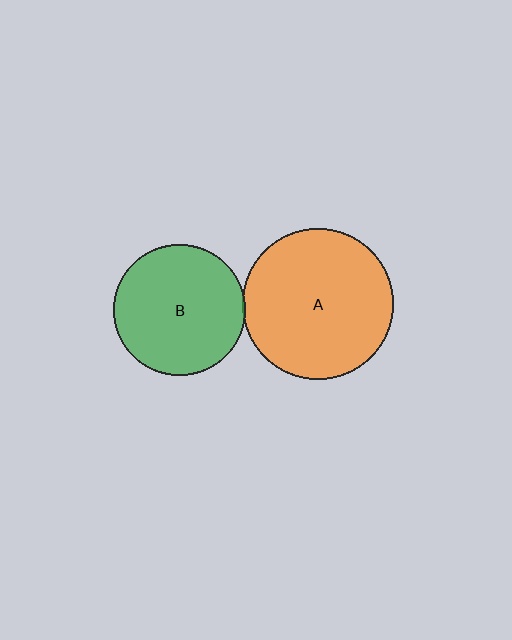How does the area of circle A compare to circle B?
Approximately 1.3 times.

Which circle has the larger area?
Circle A (orange).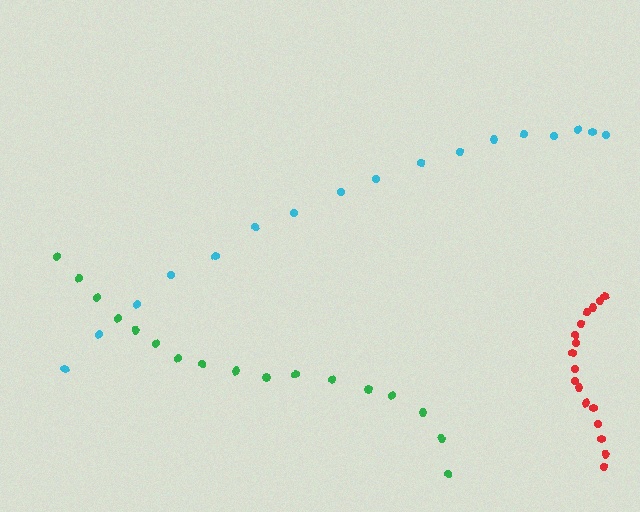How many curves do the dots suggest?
There are 3 distinct paths.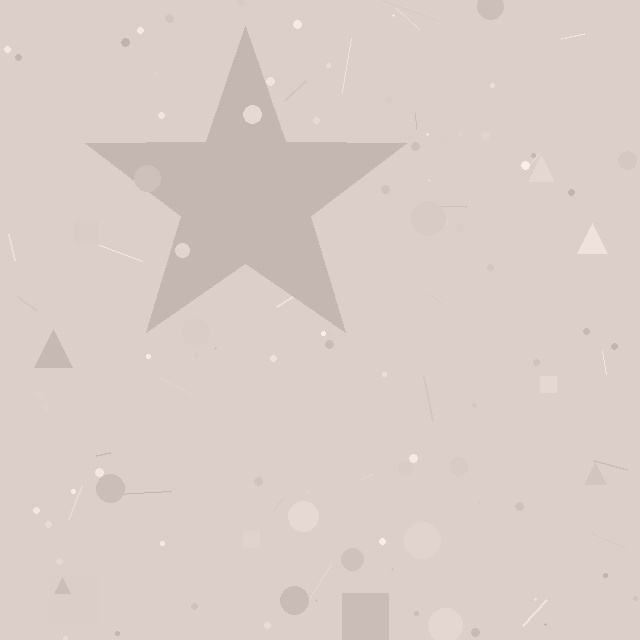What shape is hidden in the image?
A star is hidden in the image.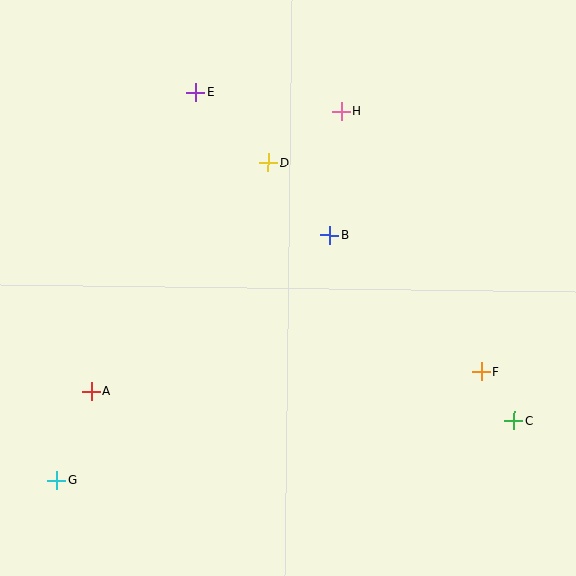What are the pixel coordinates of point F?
Point F is at (481, 371).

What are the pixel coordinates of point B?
Point B is at (329, 235).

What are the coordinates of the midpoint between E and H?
The midpoint between E and H is at (269, 101).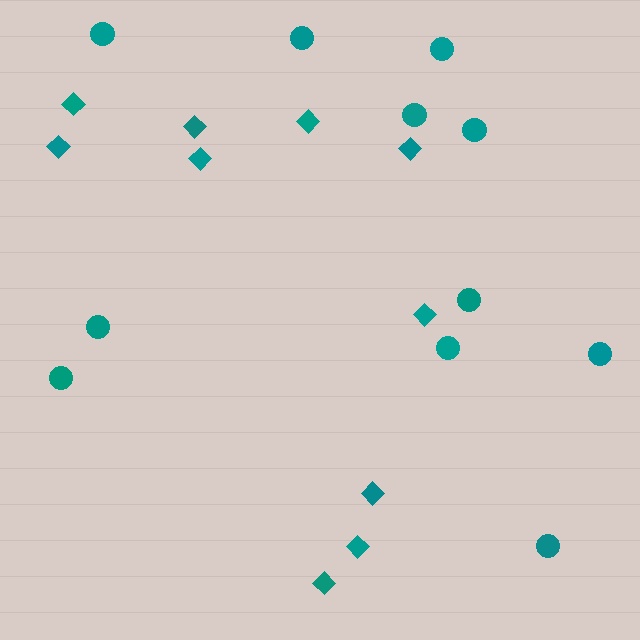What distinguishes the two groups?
There are 2 groups: one group of diamonds (10) and one group of circles (11).